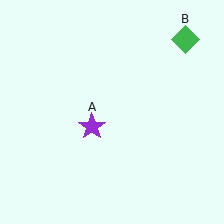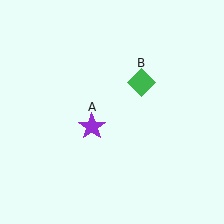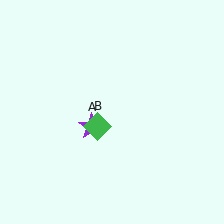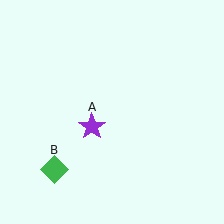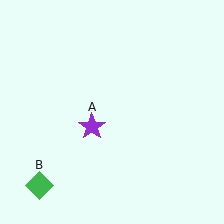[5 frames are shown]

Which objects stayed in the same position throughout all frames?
Purple star (object A) remained stationary.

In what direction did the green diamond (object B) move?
The green diamond (object B) moved down and to the left.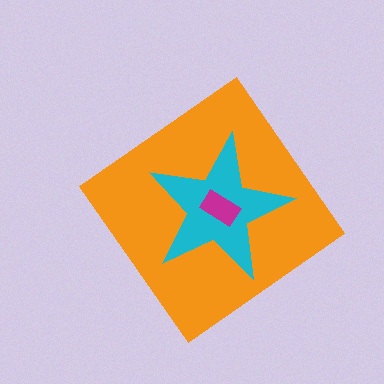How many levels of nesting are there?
3.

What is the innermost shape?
The magenta rectangle.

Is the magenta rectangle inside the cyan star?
Yes.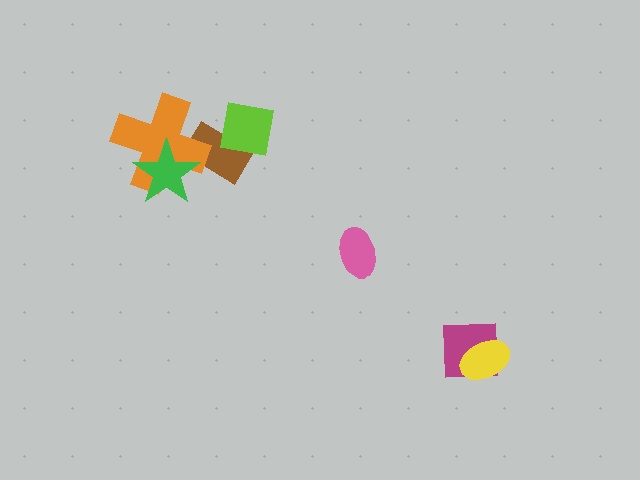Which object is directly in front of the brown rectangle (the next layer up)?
The lime square is directly in front of the brown rectangle.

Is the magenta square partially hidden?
Yes, it is partially covered by another shape.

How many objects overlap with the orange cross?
2 objects overlap with the orange cross.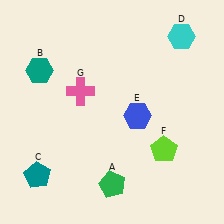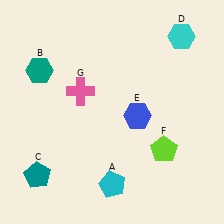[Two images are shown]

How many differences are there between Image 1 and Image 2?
There is 1 difference between the two images.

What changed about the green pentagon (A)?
In Image 1, A is green. In Image 2, it changed to cyan.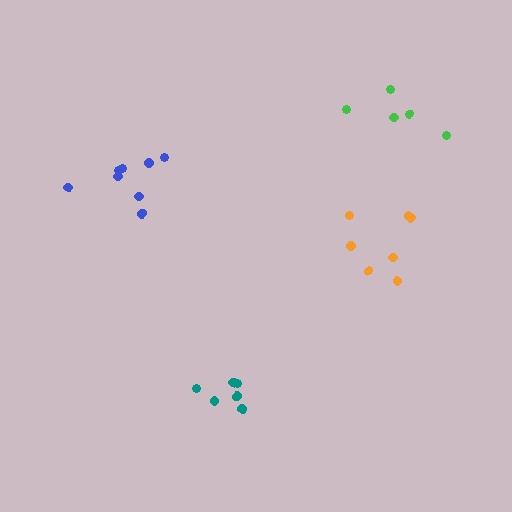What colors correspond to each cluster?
The clusters are colored: green, blue, orange, teal.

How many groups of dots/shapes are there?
There are 4 groups.